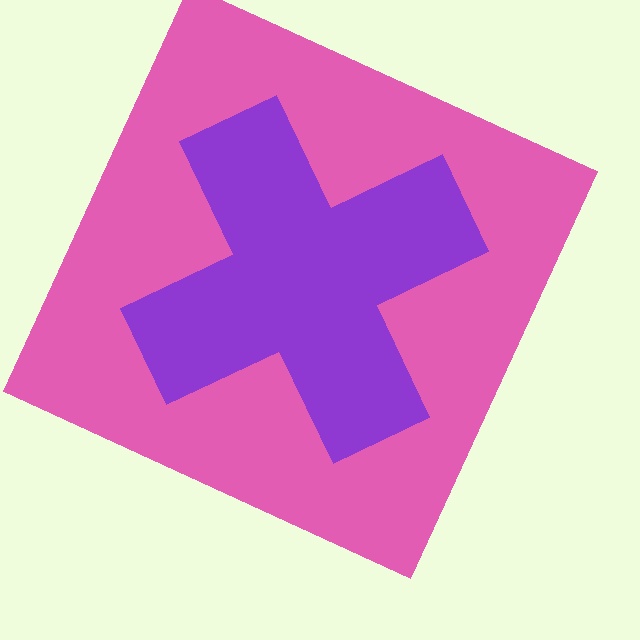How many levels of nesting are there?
2.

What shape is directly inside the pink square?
The purple cross.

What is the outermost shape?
The pink square.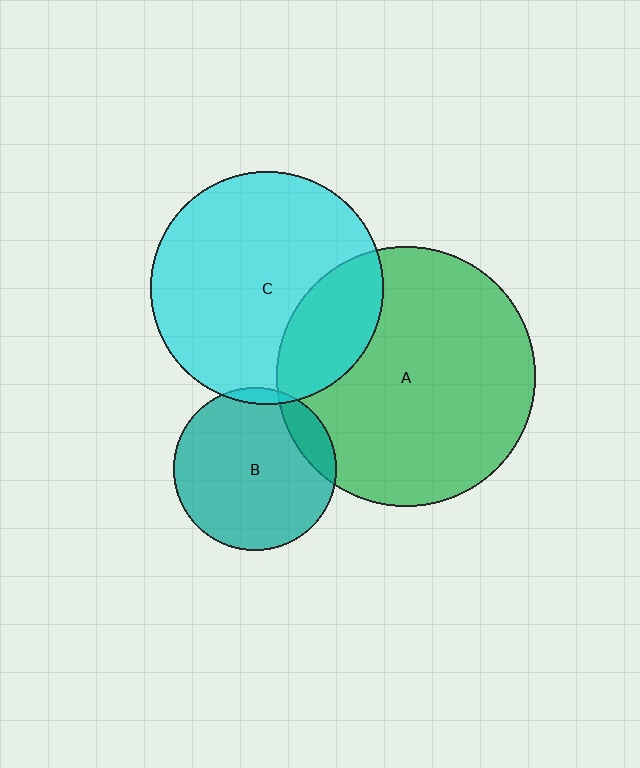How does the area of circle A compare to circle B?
Approximately 2.5 times.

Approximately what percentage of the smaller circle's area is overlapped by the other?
Approximately 25%.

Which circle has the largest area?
Circle A (green).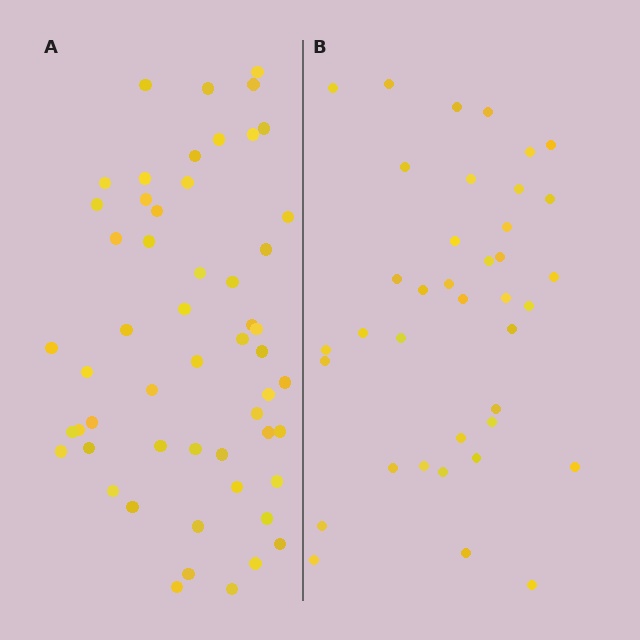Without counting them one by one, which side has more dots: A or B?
Region A (the left region) has more dots.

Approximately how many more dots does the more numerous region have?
Region A has approximately 15 more dots than region B.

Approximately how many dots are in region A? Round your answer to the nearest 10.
About 50 dots. (The exact count is 54, which rounds to 50.)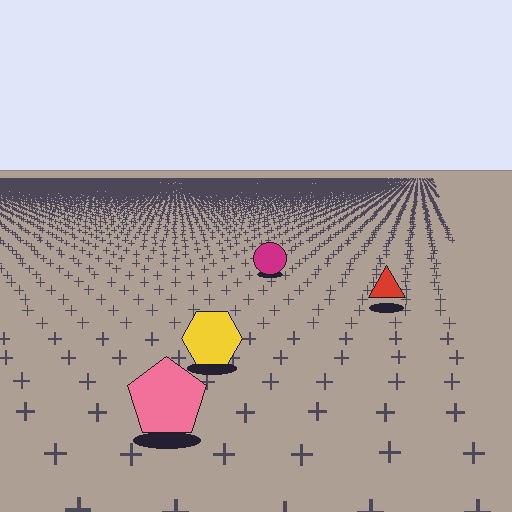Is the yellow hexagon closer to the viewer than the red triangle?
Yes. The yellow hexagon is closer — you can tell from the texture gradient: the ground texture is coarser near it.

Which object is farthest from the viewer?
The magenta circle is farthest from the viewer. It appears smaller and the ground texture around it is denser.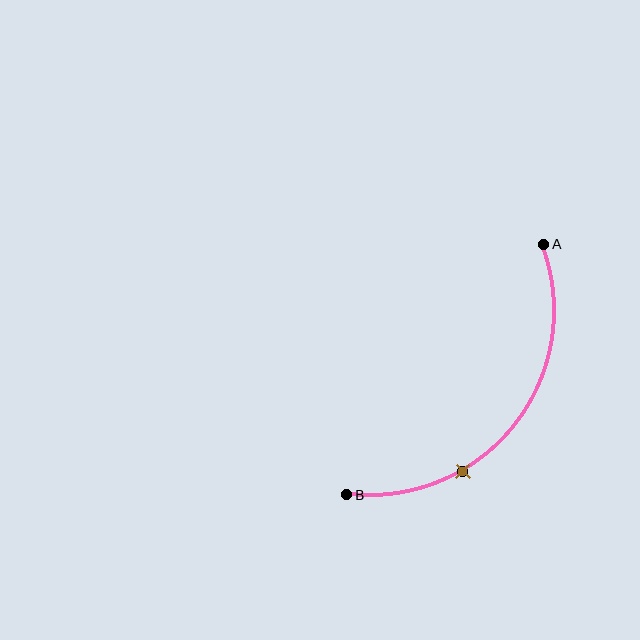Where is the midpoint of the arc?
The arc midpoint is the point on the curve farthest from the straight line joining A and B. It sits below and to the right of that line.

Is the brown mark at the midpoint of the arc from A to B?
No. The brown mark lies on the arc but is closer to endpoint B. The arc midpoint would be at the point on the curve equidistant along the arc from both A and B.